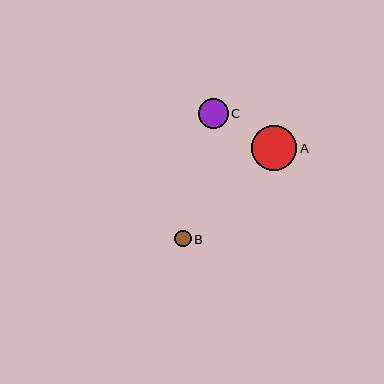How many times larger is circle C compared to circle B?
Circle C is approximately 1.8 times the size of circle B.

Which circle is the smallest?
Circle B is the smallest with a size of approximately 16 pixels.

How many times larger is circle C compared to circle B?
Circle C is approximately 1.8 times the size of circle B.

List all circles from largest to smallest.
From largest to smallest: A, C, B.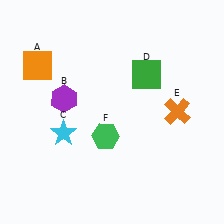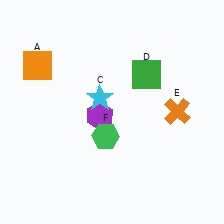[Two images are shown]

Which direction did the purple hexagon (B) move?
The purple hexagon (B) moved right.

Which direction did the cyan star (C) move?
The cyan star (C) moved right.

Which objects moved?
The objects that moved are: the purple hexagon (B), the cyan star (C).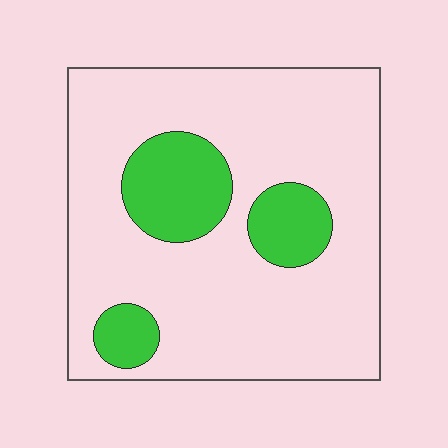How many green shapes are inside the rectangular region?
3.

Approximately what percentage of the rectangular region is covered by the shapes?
Approximately 20%.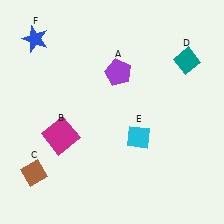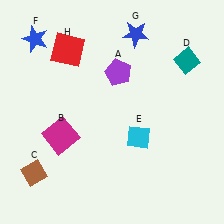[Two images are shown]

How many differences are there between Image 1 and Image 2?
There are 2 differences between the two images.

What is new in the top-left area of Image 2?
A red square (H) was added in the top-left area of Image 2.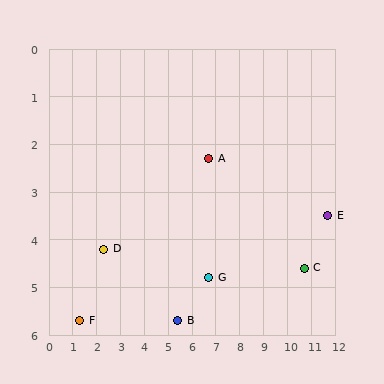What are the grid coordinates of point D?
Point D is at approximately (2.3, 4.2).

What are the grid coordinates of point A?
Point A is at approximately (6.7, 2.3).